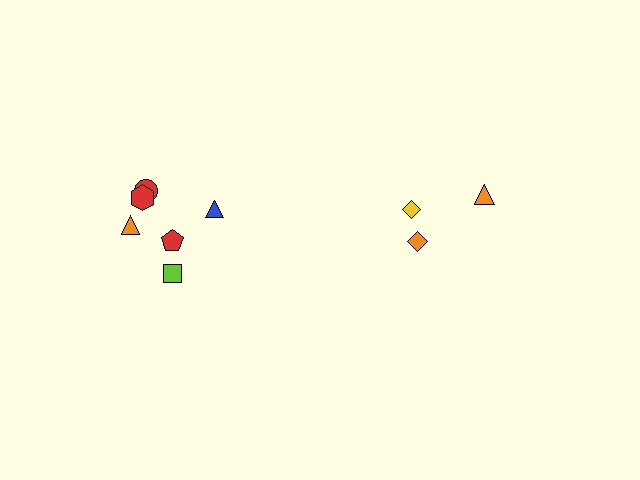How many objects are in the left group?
There are 6 objects.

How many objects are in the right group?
There are 3 objects.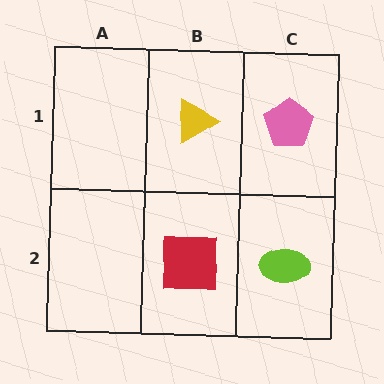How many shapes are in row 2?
2 shapes.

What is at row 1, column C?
A pink pentagon.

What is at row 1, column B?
A yellow triangle.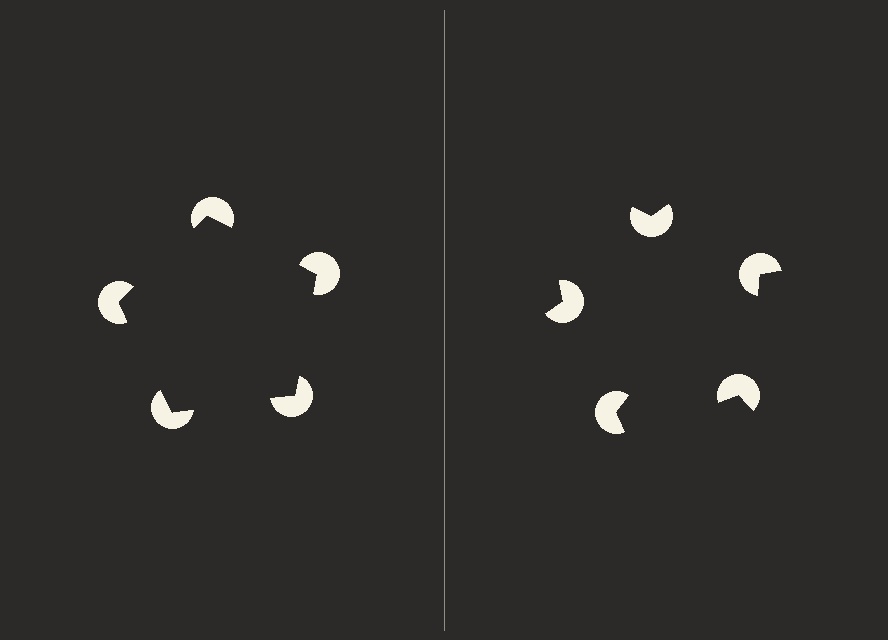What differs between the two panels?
The pac-man discs are positioned identically on both sides; only the wedge orientations differ. On the left they align to a pentagon; on the right they are misaligned.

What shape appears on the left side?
An illusory pentagon.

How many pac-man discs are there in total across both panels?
10 — 5 on each side.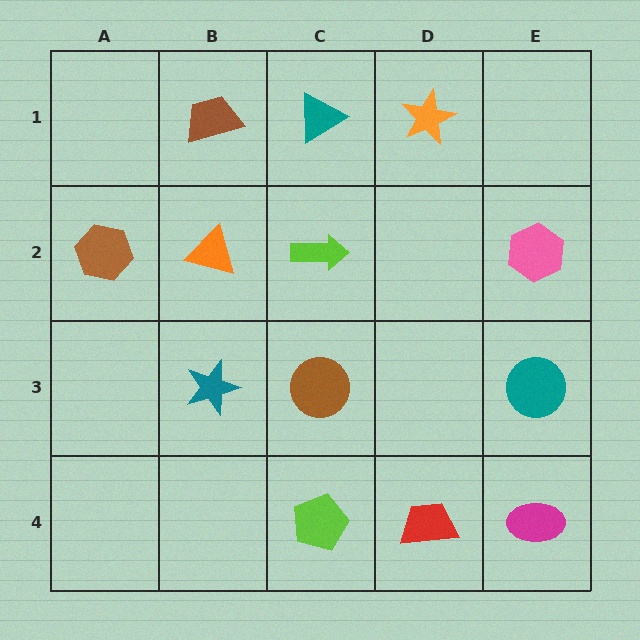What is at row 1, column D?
An orange star.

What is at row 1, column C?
A teal triangle.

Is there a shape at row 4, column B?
No, that cell is empty.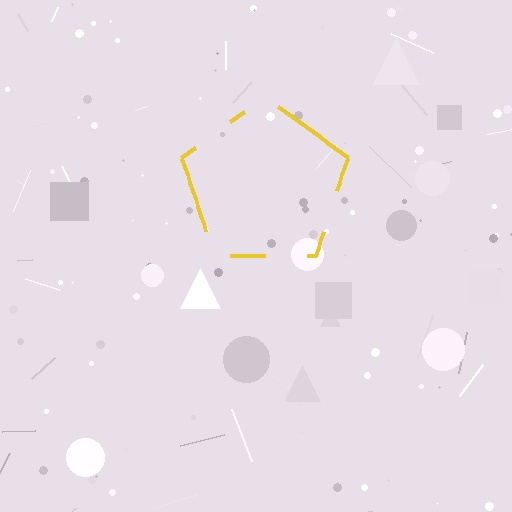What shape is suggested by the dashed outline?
The dashed outline suggests a pentagon.